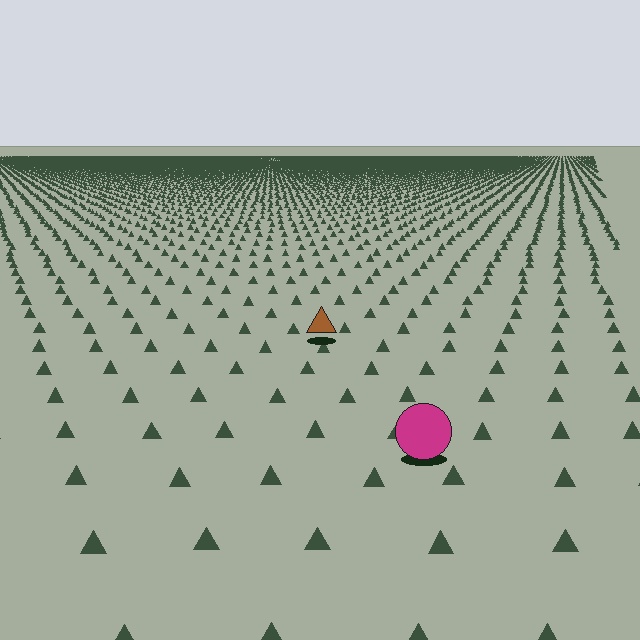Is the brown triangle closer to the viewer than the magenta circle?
No. The magenta circle is closer — you can tell from the texture gradient: the ground texture is coarser near it.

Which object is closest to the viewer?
The magenta circle is closest. The texture marks near it are larger and more spread out.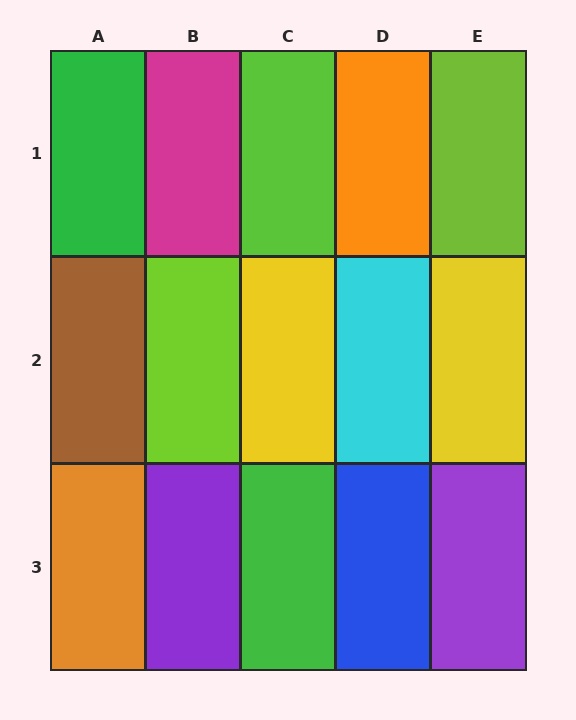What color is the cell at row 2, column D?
Cyan.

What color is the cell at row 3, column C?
Green.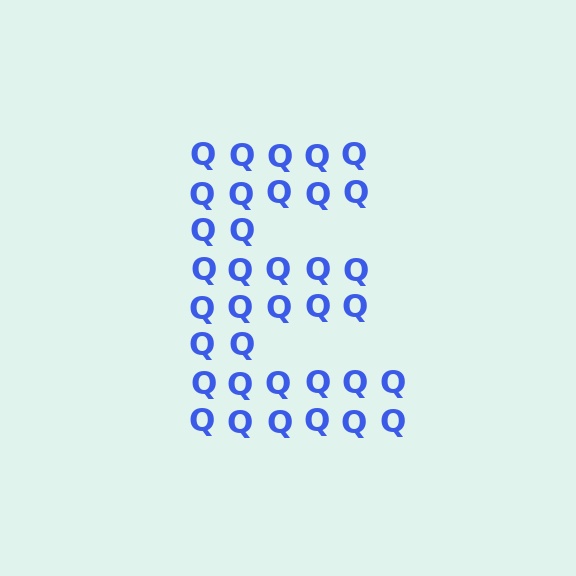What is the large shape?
The large shape is the letter E.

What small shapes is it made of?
It is made of small letter Q's.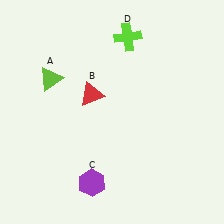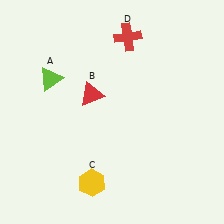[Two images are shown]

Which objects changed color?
C changed from purple to yellow. D changed from lime to red.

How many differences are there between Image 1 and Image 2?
There are 2 differences between the two images.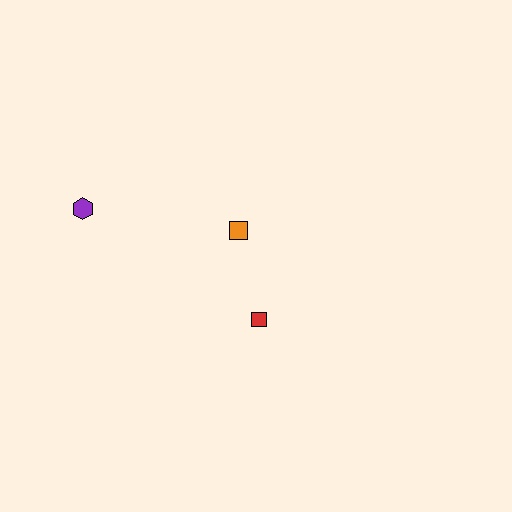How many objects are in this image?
There are 3 objects.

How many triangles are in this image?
There are no triangles.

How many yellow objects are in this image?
There are no yellow objects.